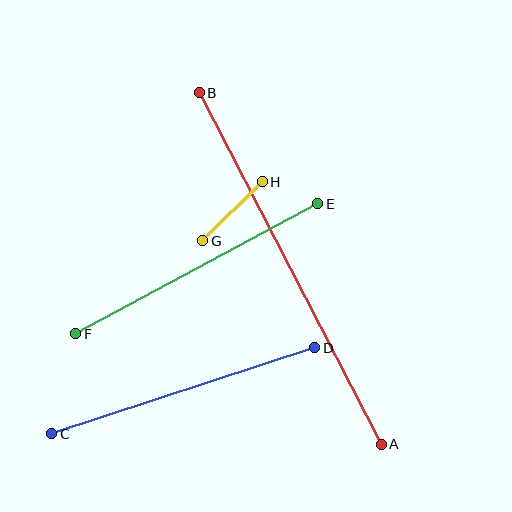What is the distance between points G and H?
The distance is approximately 84 pixels.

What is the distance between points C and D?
The distance is approximately 277 pixels.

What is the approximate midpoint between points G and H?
The midpoint is at approximately (232, 211) pixels.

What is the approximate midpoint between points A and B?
The midpoint is at approximately (290, 268) pixels.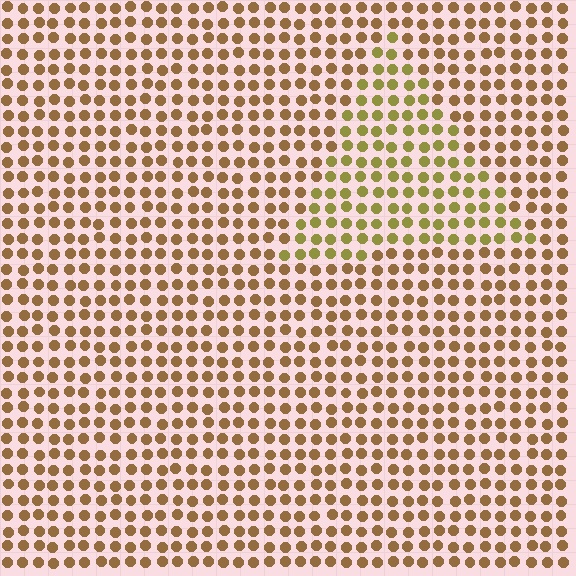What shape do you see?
I see a triangle.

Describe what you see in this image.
The image is filled with small brown elements in a uniform arrangement. A triangle-shaped region is visible where the elements are tinted to a slightly different hue, forming a subtle color boundary.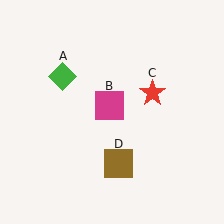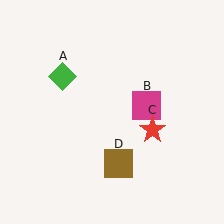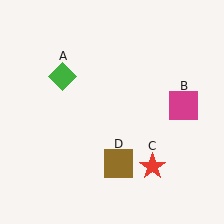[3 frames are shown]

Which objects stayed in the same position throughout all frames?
Green diamond (object A) and brown square (object D) remained stationary.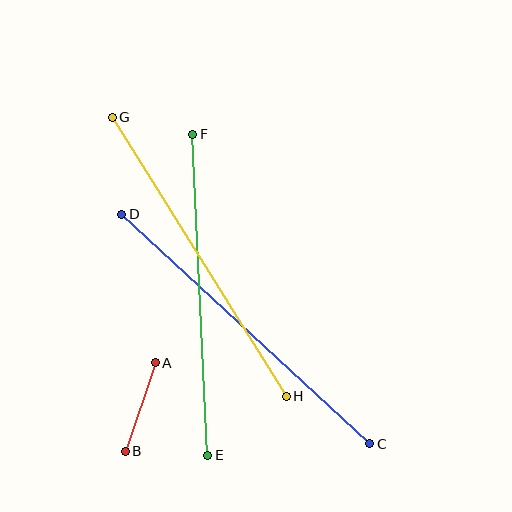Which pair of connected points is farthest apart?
Points C and D are farthest apart.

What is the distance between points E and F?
The distance is approximately 321 pixels.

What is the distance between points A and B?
The distance is approximately 94 pixels.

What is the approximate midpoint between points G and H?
The midpoint is at approximately (199, 257) pixels.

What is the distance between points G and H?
The distance is approximately 329 pixels.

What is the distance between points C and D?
The distance is approximately 338 pixels.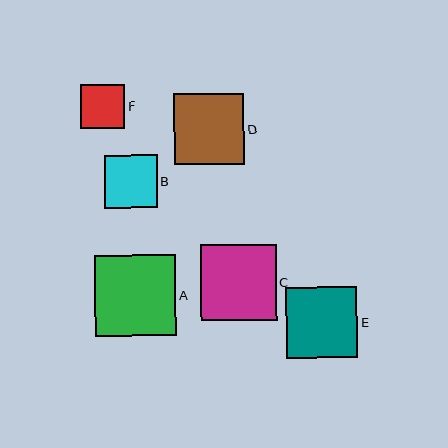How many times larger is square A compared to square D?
Square A is approximately 1.1 times the size of square D.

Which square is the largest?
Square A is the largest with a size of approximately 81 pixels.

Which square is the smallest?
Square F is the smallest with a size of approximately 44 pixels.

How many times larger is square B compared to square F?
Square B is approximately 1.2 times the size of square F.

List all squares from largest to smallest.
From largest to smallest: A, C, E, D, B, F.